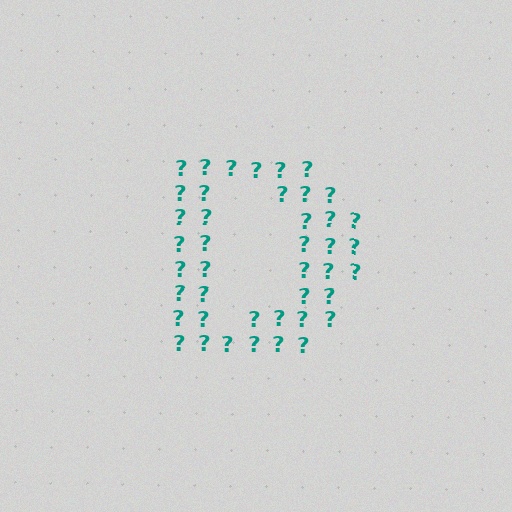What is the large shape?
The large shape is the letter D.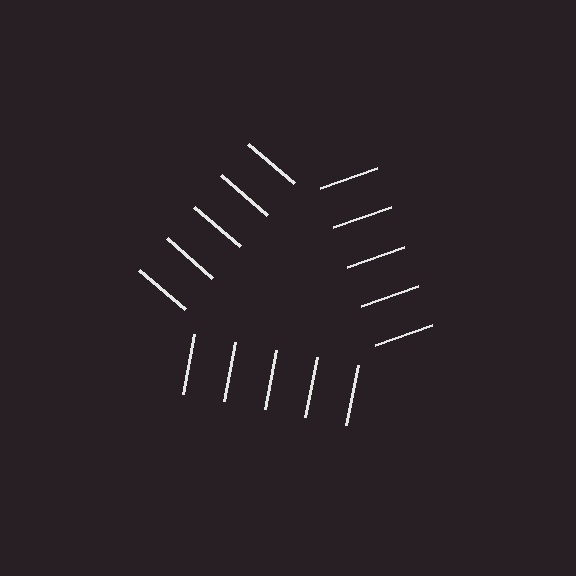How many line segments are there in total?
15 — 5 along each of the 3 edges.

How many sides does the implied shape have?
3 sides — the line-ends trace a triangle.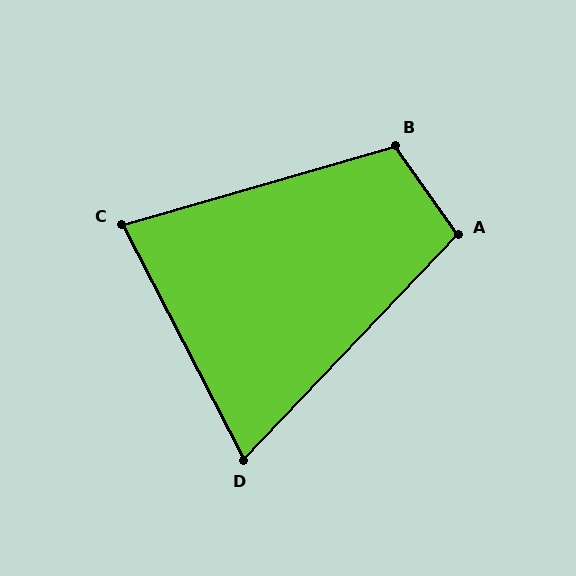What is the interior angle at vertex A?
Approximately 101 degrees (obtuse).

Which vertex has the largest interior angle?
B, at approximately 109 degrees.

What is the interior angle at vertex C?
Approximately 79 degrees (acute).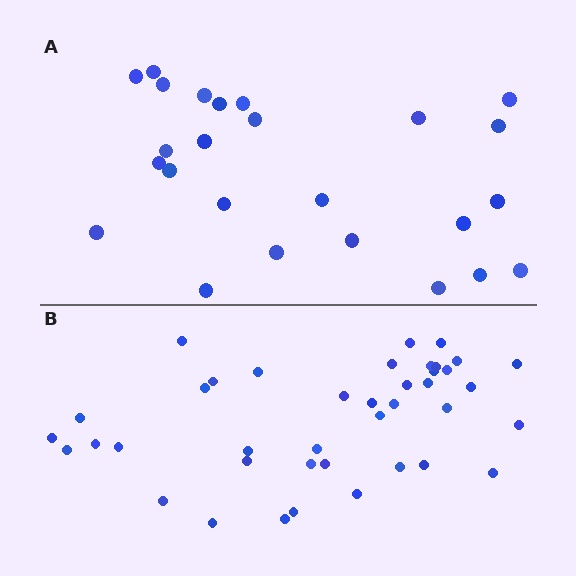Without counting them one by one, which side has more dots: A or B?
Region B (the bottom region) has more dots.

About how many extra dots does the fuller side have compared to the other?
Region B has approximately 15 more dots than region A.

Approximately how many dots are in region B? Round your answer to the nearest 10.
About 40 dots.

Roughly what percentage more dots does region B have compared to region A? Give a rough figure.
About 60% more.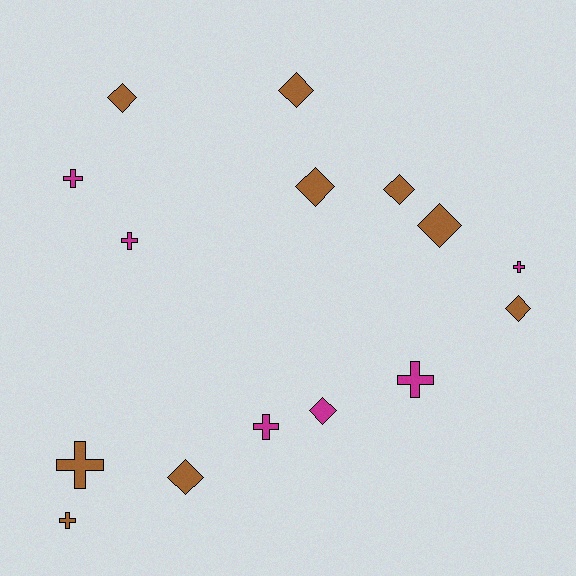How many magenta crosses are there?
There are 5 magenta crosses.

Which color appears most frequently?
Brown, with 9 objects.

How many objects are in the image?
There are 15 objects.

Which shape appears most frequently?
Diamond, with 8 objects.